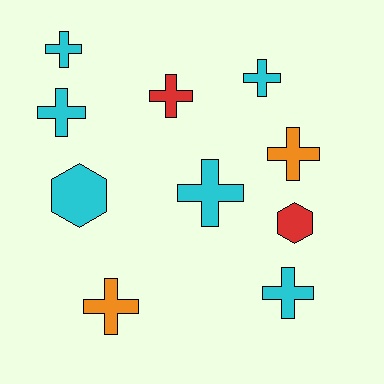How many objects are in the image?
There are 10 objects.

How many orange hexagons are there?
There are no orange hexagons.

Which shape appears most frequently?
Cross, with 8 objects.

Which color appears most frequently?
Cyan, with 6 objects.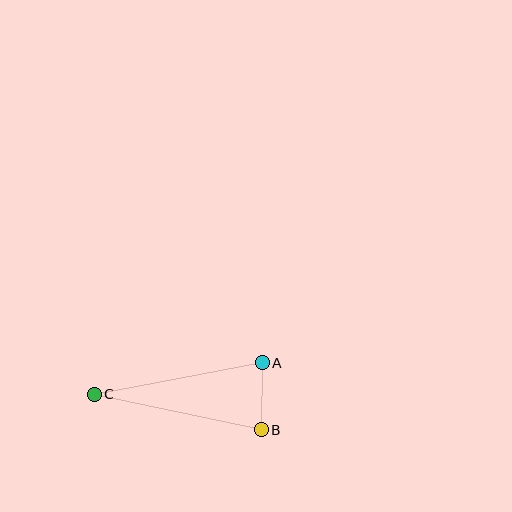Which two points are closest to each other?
Points A and B are closest to each other.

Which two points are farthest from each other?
Points A and C are farthest from each other.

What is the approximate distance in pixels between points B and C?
The distance between B and C is approximately 171 pixels.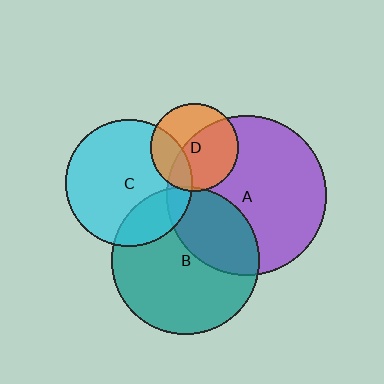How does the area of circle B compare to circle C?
Approximately 1.3 times.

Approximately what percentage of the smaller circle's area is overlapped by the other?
Approximately 35%.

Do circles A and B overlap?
Yes.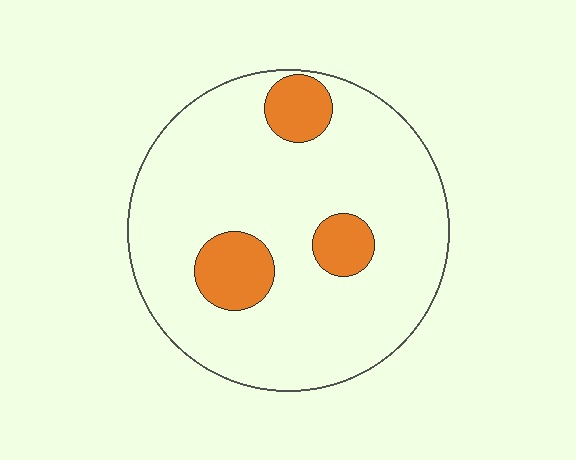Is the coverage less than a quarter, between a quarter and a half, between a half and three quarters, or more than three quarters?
Less than a quarter.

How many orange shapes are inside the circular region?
3.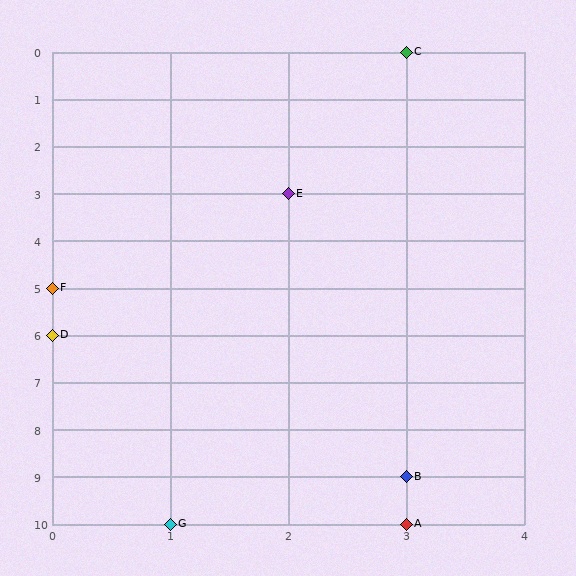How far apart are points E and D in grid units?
Points E and D are 2 columns and 3 rows apart (about 3.6 grid units diagonally).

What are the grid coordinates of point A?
Point A is at grid coordinates (3, 10).